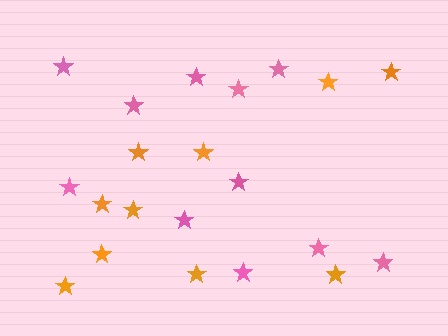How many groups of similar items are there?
There are 2 groups: one group of pink stars (11) and one group of orange stars (10).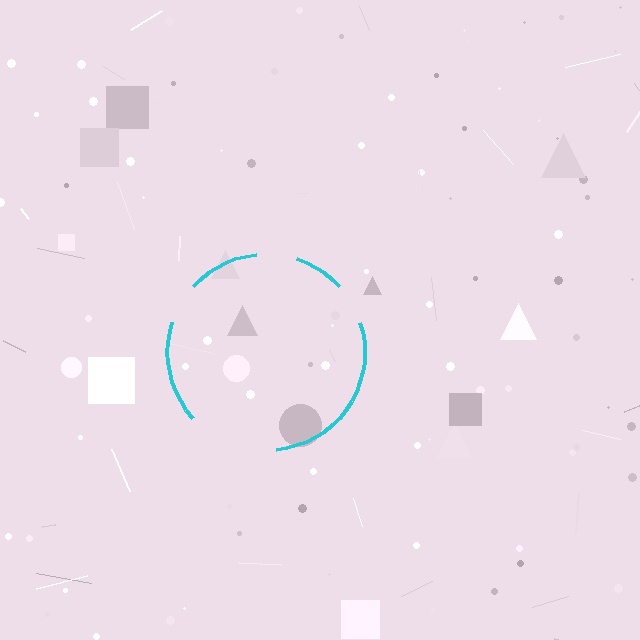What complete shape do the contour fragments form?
The contour fragments form a circle.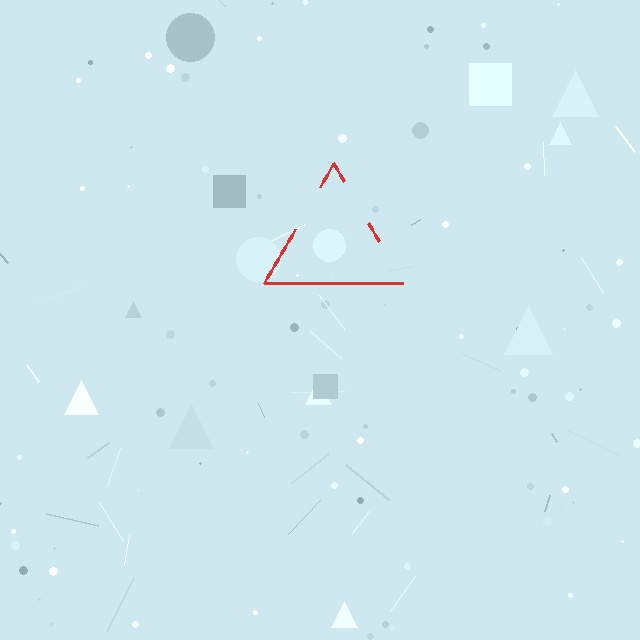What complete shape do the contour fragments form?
The contour fragments form a triangle.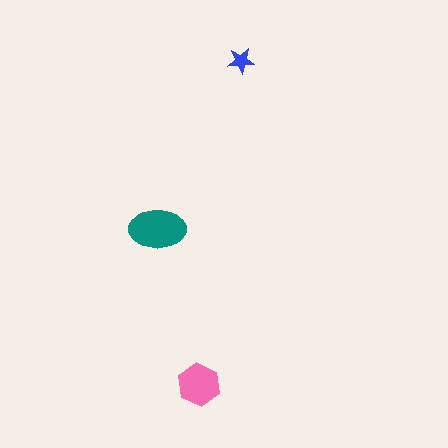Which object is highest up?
The blue star is topmost.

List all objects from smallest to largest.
The blue star, the pink hexagon, the teal ellipse.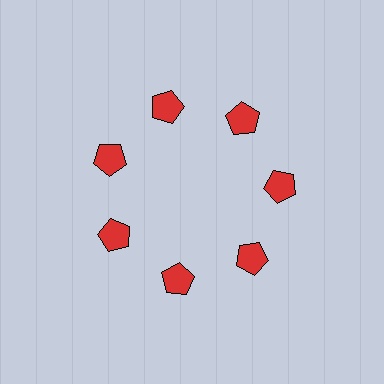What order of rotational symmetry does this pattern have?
This pattern has 7-fold rotational symmetry.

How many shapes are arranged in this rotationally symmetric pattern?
There are 7 shapes, arranged in 7 groups of 1.